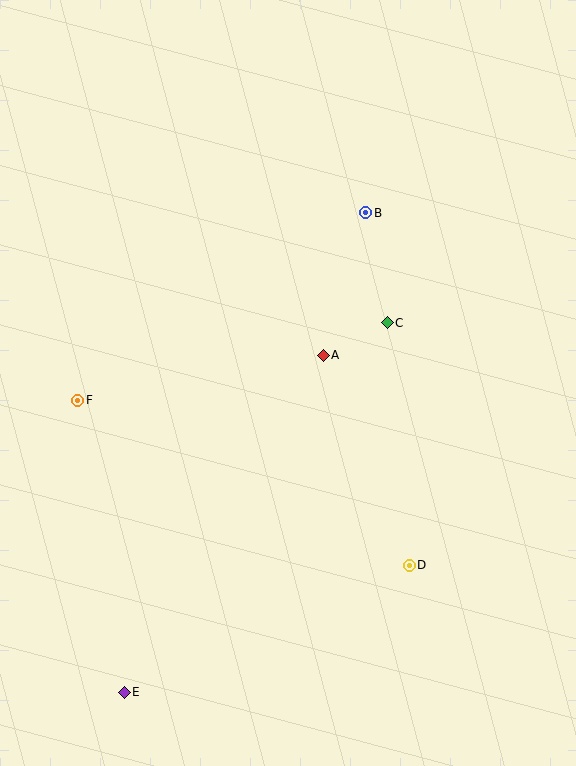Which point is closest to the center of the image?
Point A at (323, 355) is closest to the center.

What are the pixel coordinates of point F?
Point F is at (78, 400).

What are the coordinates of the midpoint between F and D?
The midpoint between F and D is at (243, 483).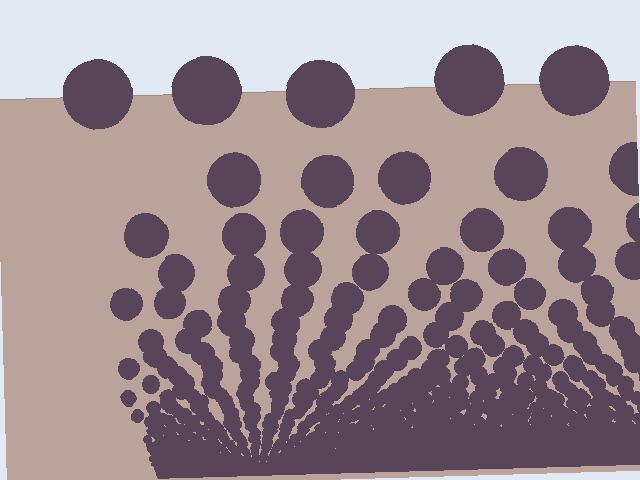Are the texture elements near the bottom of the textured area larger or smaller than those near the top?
Smaller. The gradient is inverted — elements near the bottom are smaller and denser.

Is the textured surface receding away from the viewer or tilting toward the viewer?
The surface appears to tilt toward the viewer. Texture elements get larger and sparser toward the top.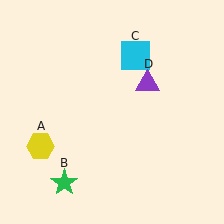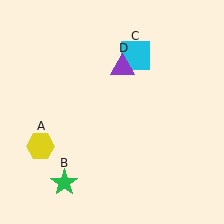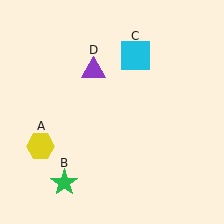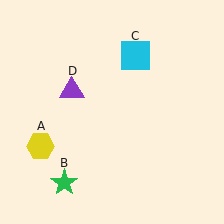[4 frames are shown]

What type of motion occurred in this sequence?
The purple triangle (object D) rotated counterclockwise around the center of the scene.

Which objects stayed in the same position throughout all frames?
Yellow hexagon (object A) and green star (object B) and cyan square (object C) remained stationary.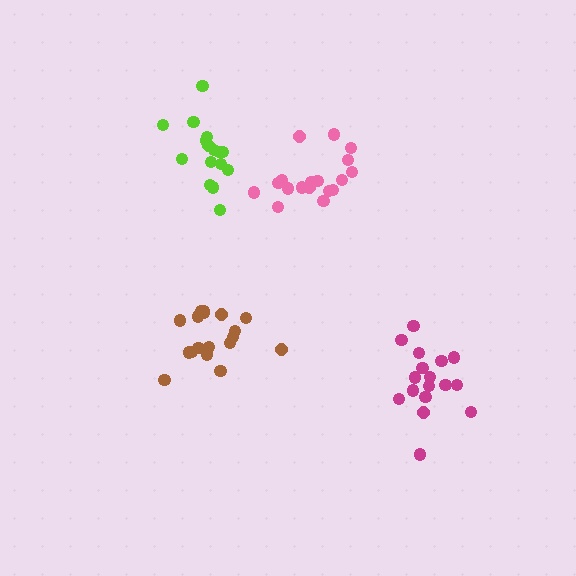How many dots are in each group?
Group 1: 18 dots, Group 2: 16 dots, Group 3: 17 dots, Group 4: 18 dots (69 total).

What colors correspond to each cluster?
The clusters are colored: brown, lime, magenta, pink.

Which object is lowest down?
The magenta cluster is bottommost.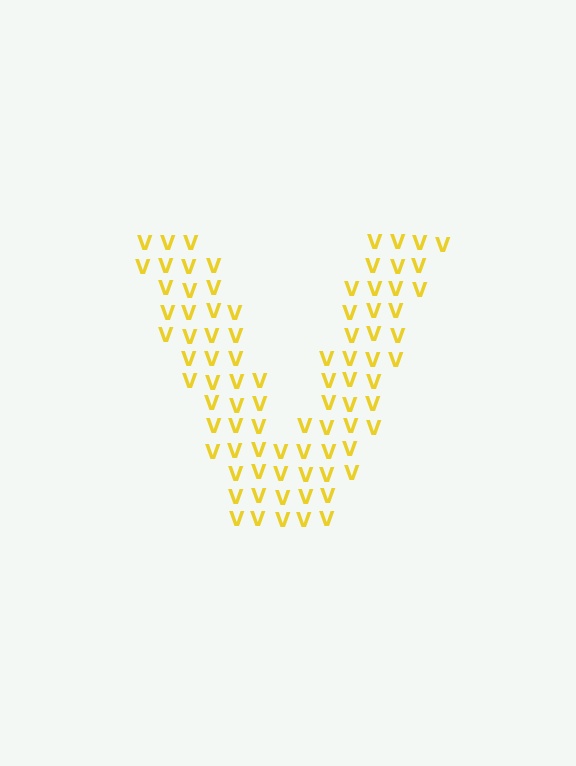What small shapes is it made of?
It is made of small letter V's.